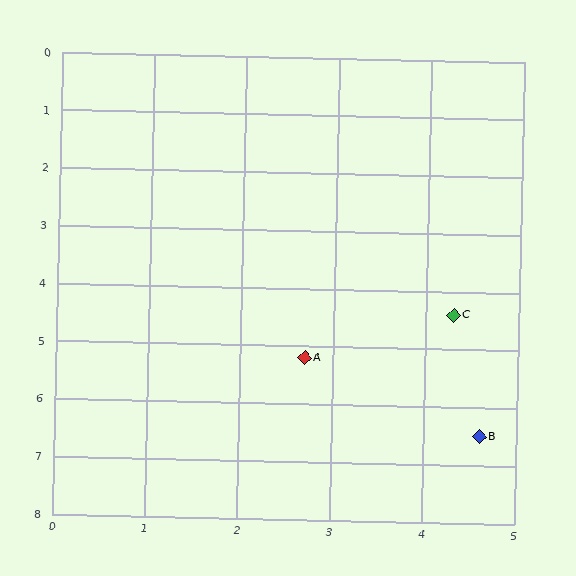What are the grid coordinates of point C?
Point C is at approximately (4.3, 4.4).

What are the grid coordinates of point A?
Point A is at approximately (2.7, 5.2).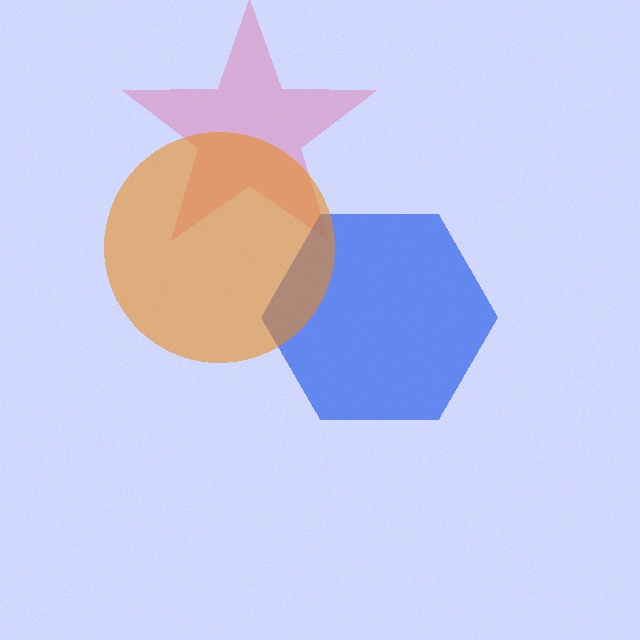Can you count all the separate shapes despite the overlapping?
Yes, there are 3 separate shapes.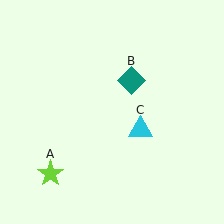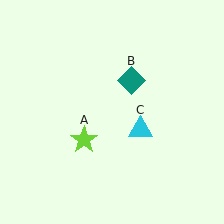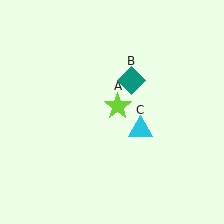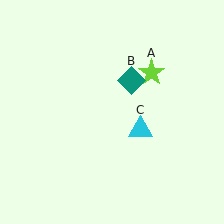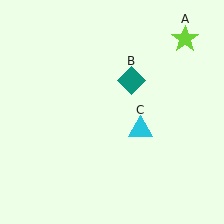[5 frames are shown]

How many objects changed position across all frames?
1 object changed position: lime star (object A).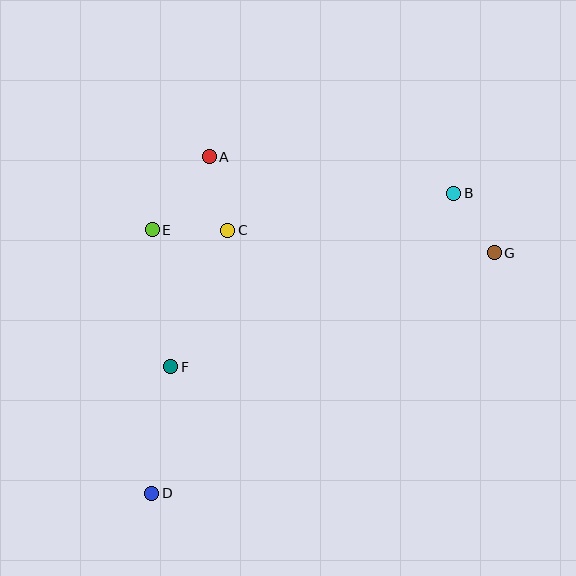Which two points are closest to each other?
Points B and G are closest to each other.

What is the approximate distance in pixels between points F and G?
The distance between F and G is approximately 343 pixels.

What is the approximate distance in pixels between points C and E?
The distance between C and E is approximately 76 pixels.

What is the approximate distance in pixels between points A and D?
The distance between A and D is approximately 342 pixels.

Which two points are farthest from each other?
Points B and D are farthest from each other.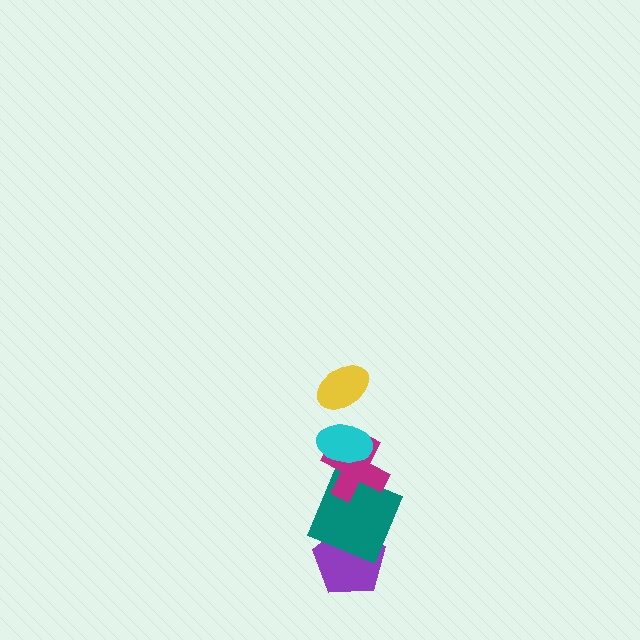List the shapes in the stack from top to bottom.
From top to bottom: the yellow ellipse, the cyan ellipse, the magenta cross, the teal square, the purple pentagon.